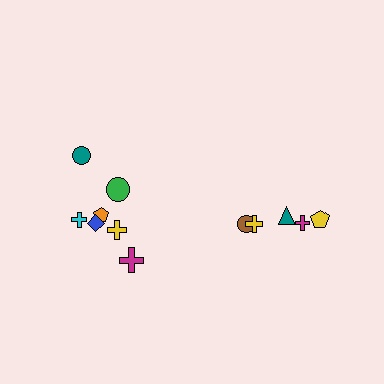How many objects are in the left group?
There are 7 objects.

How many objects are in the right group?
There are 5 objects.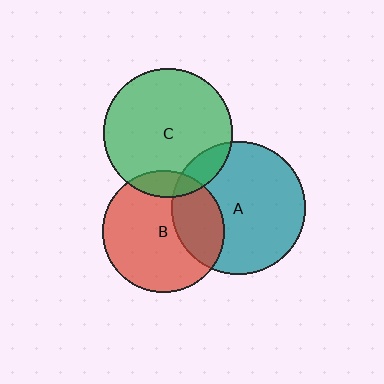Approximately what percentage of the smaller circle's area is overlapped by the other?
Approximately 30%.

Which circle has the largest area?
Circle A (teal).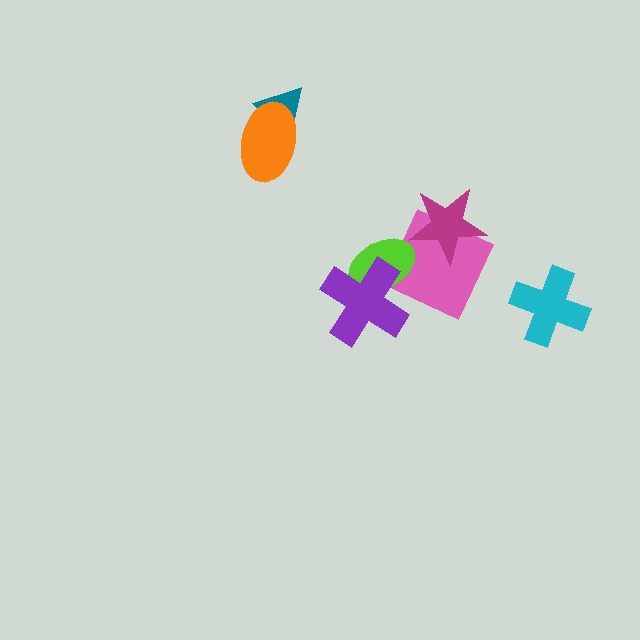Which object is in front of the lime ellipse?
The purple cross is in front of the lime ellipse.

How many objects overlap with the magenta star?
1 object overlaps with the magenta star.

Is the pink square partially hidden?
Yes, it is partially covered by another shape.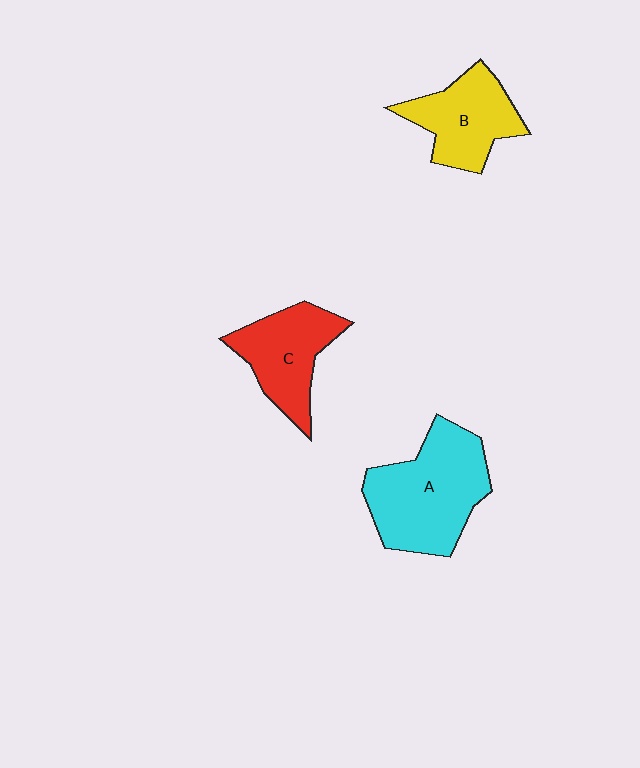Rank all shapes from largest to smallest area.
From largest to smallest: A (cyan), C (red), B (yellow).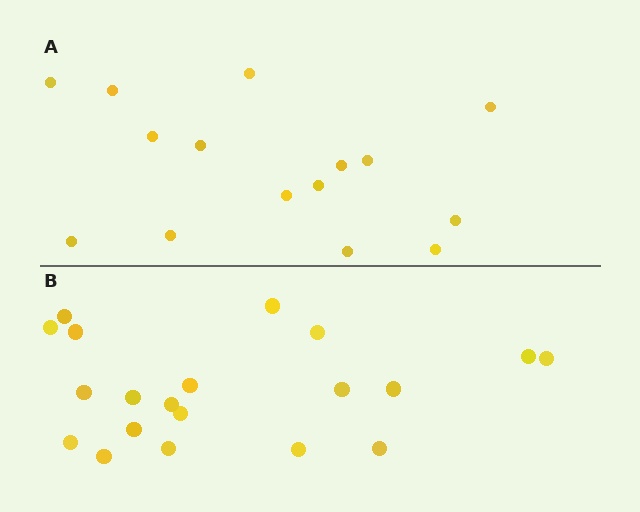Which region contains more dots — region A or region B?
Region B (the bottom region) has more dots.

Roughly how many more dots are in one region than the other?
Region B has about 5 more dots than region A.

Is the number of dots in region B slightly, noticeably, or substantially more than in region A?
Region B has noticeably more, but not dramatically so. The ratio is roughly 1.3 to 1.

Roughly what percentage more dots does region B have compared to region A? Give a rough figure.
About 35% more.